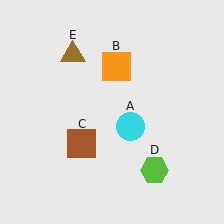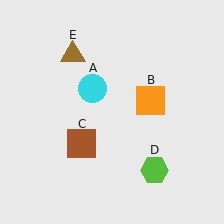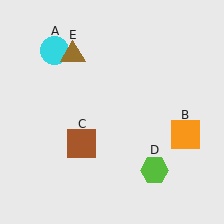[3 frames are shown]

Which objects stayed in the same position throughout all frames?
Brown square (object C) and lime hexagon (object D) and brown triangle (object E) remained stationary.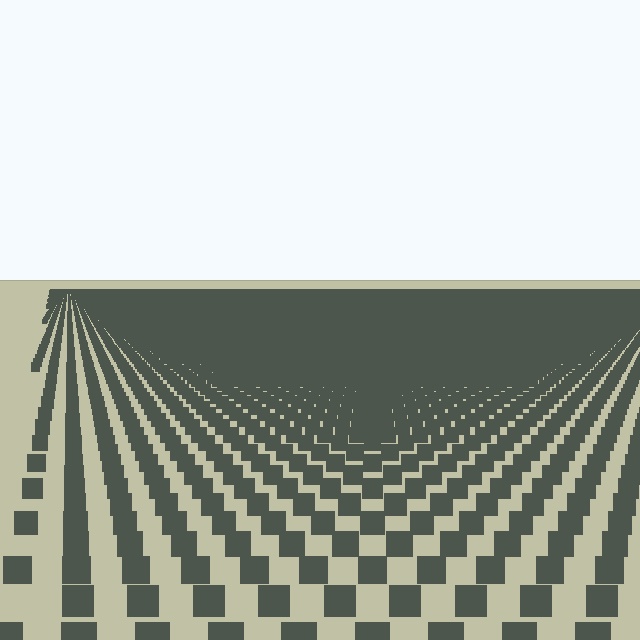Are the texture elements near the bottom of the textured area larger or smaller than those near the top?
Larger. Near the bottom, elements are closer to the viewer and appear at a bigger on-screen size.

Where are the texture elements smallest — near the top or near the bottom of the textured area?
Near the top.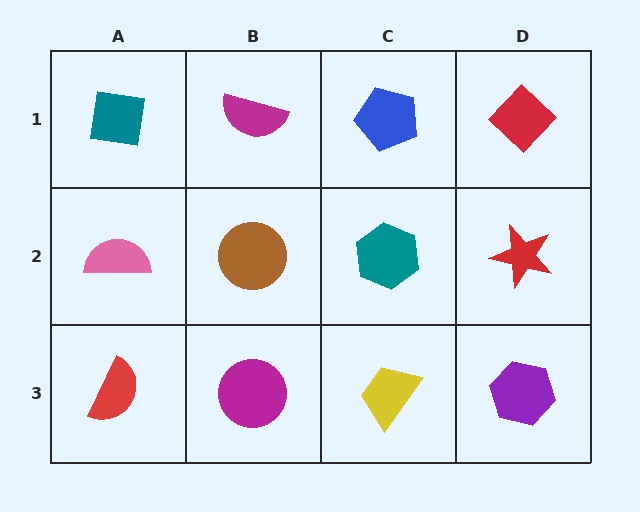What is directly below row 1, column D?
A red star.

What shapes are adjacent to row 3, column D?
A red star (row 2, column D), a yellow trapezoid (row 3, column C).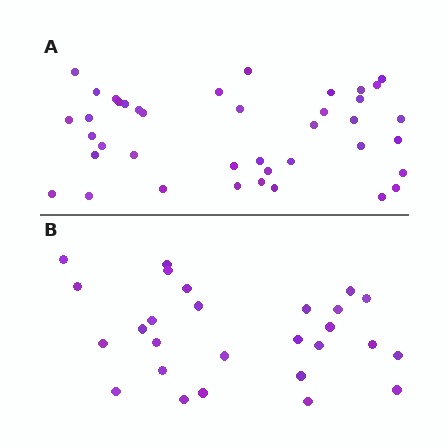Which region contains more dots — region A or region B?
Region A (the top region) has more dots.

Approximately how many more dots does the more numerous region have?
Region A has approximately 15 more dots than region B.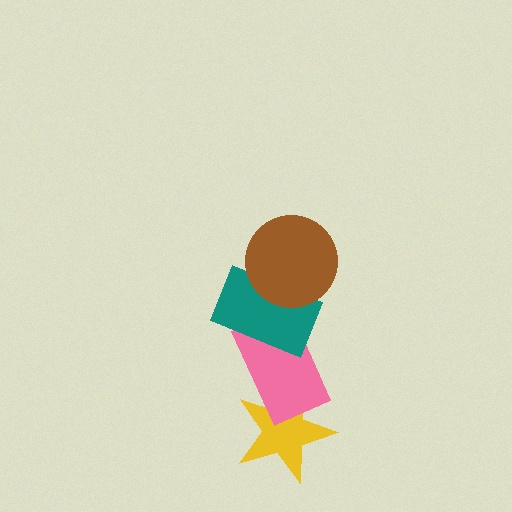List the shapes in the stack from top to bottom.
From top to bottom: the brown circle, the teal rectangle, the pink rectangle, the yellow star.